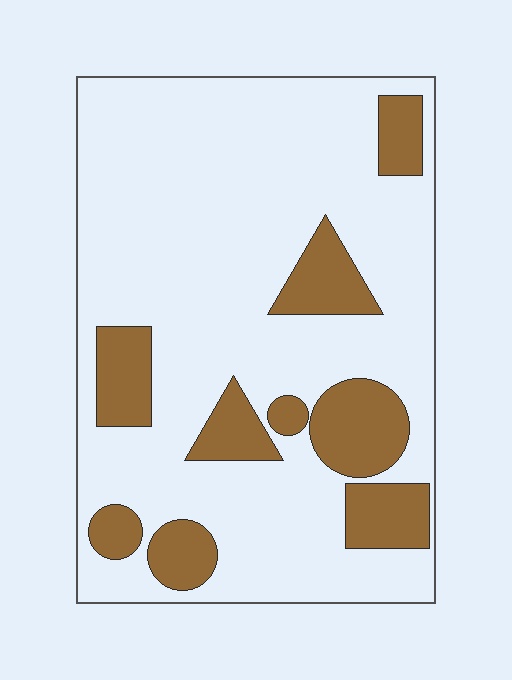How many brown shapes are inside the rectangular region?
9.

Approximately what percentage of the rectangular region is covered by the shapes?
Approximately 20%.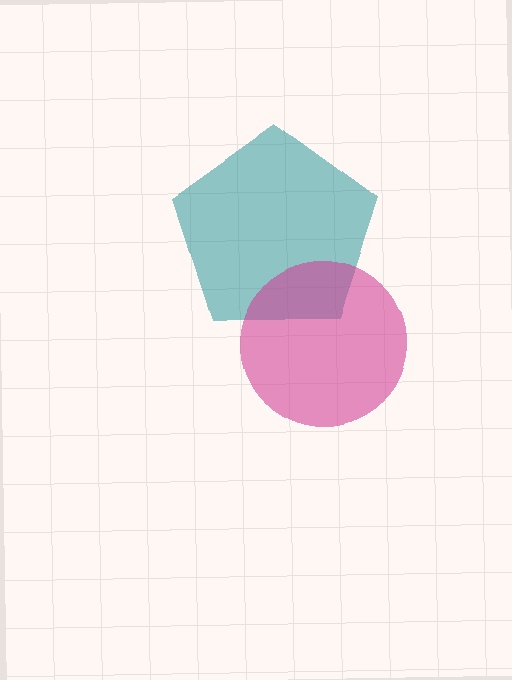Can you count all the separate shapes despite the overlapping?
Yes, there are 2 separate shapes.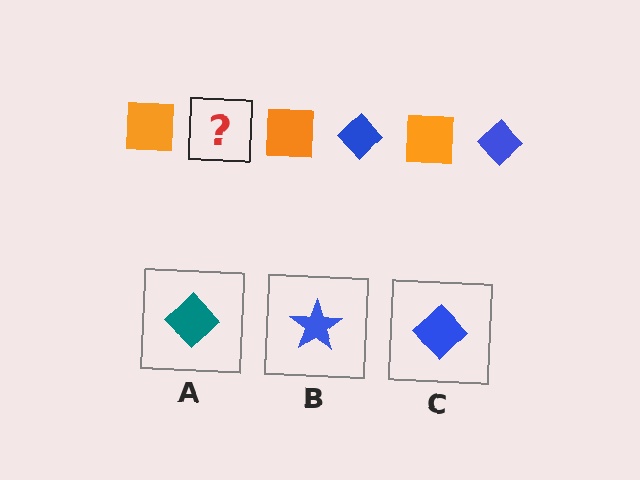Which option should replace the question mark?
Option C.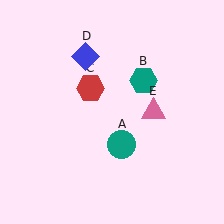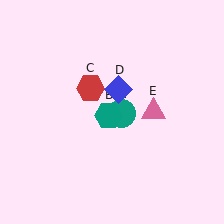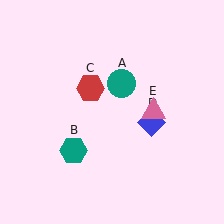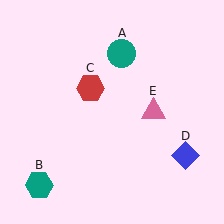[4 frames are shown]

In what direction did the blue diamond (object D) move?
The blue diamond (object D) moved down and to the right.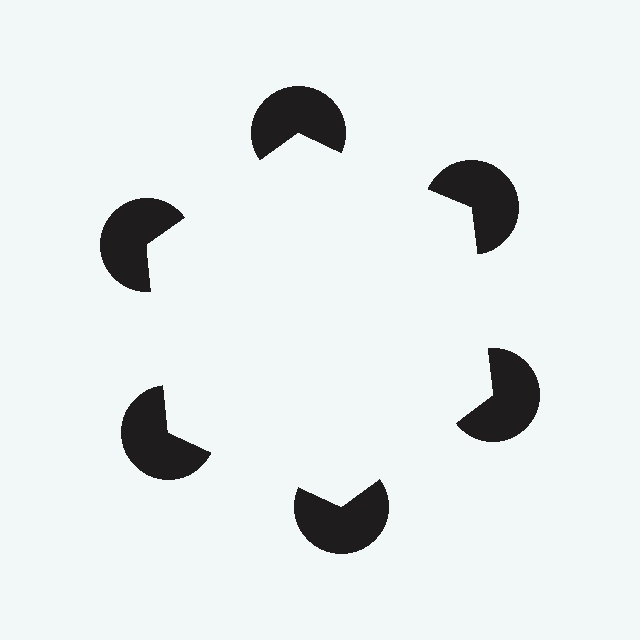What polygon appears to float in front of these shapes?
An illusory hexagon — its edges are inferred from the aligned wedge cuts in the pac-man discs, not physically drawn.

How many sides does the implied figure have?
6 sides.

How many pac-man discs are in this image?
There are 6 — one at each vertex of the illusory hexagon.